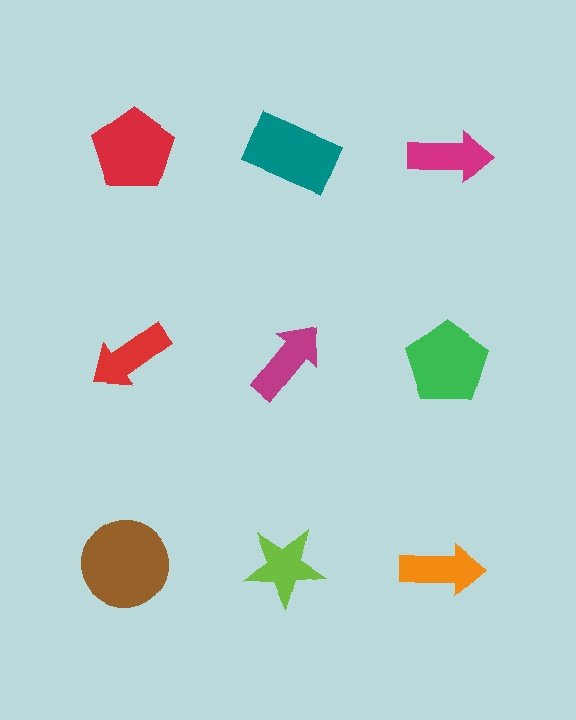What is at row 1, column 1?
A red pentagon.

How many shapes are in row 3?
3 shapes.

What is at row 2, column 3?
A green pentagon.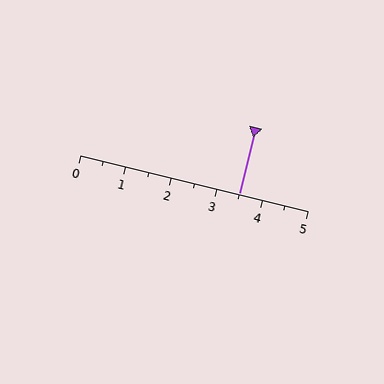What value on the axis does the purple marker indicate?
The marker indicates approximately 3.5.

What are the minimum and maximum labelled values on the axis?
The axis runs from 0 to 5.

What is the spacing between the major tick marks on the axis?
The major ticks are spaced 1 apart.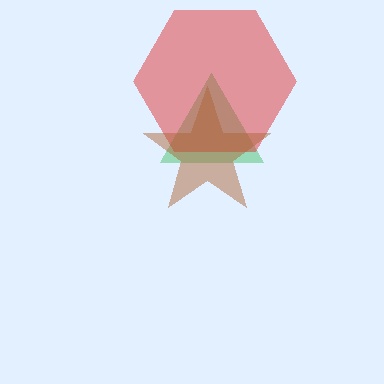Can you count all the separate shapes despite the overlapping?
Yes, there are 3 separate shapes.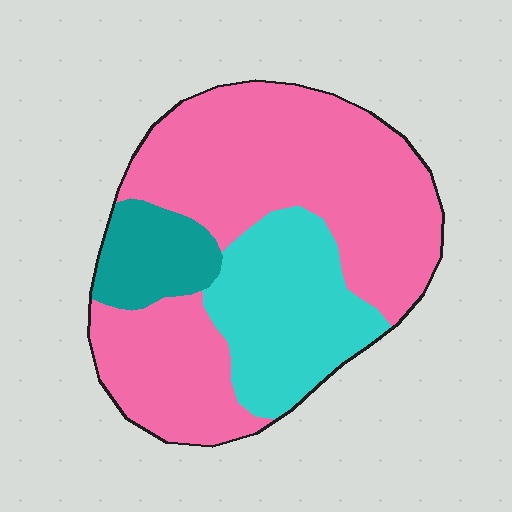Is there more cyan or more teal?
Cyan.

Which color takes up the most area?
Pink, at roughly 65%.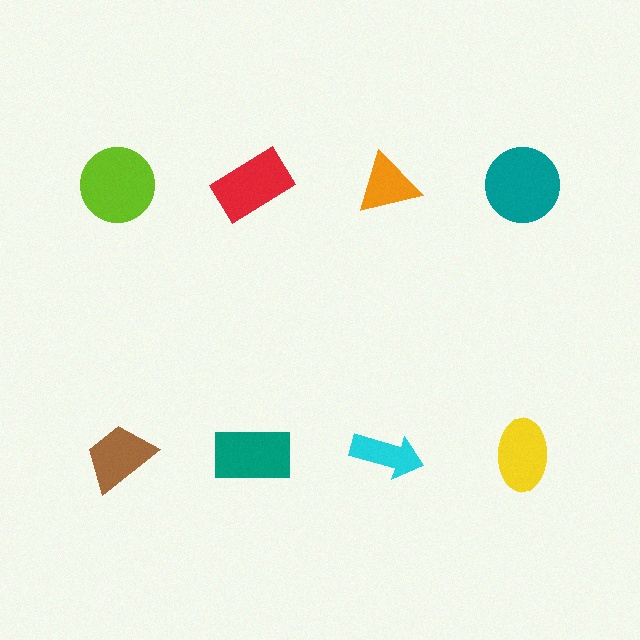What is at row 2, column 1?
A brown trapezoid.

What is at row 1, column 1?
A lime circle.